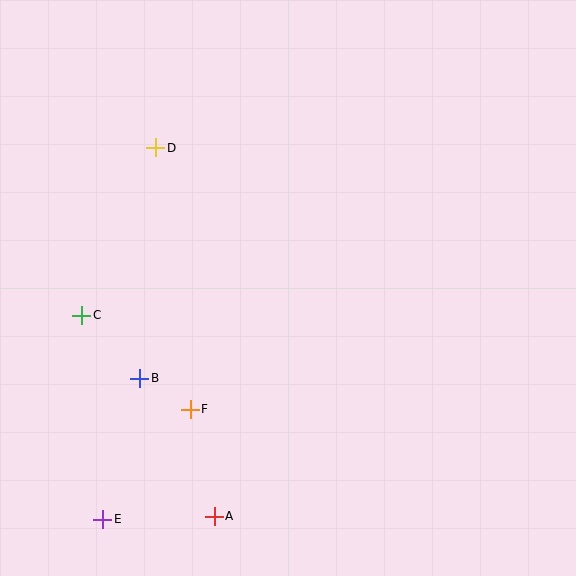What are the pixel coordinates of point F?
Point F is at (190, 409).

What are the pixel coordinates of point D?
Point D is at (156, 148).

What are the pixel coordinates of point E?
Point E is at (103, 519).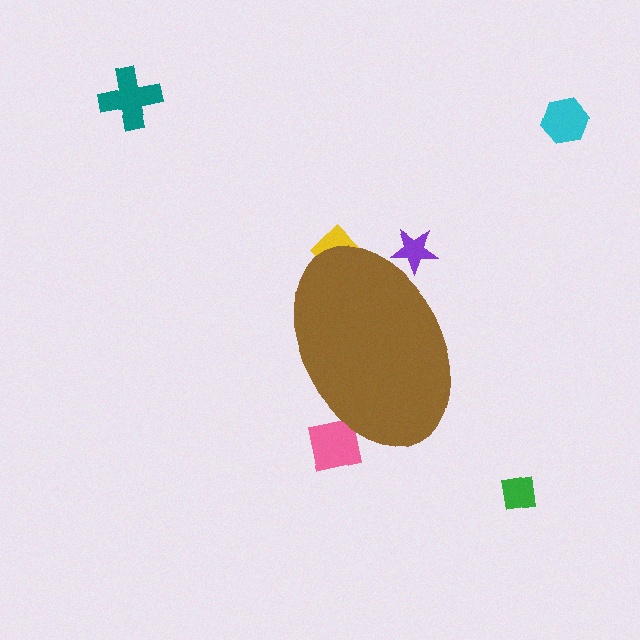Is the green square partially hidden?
No, the green square is fully visible.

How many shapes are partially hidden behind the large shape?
3 shapes are partially hidden.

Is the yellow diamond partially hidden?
Yes, the yellow diamond is partially hidden behind the brown ellipse.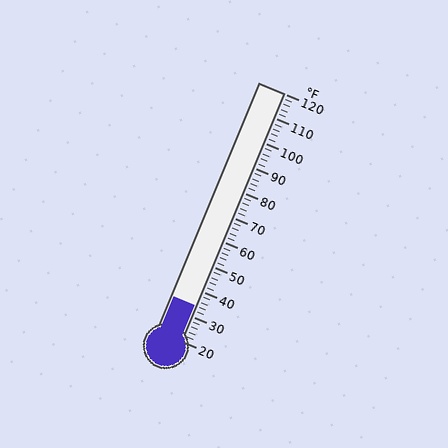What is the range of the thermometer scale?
The thermometer scale ranges from 20°F to 120°F.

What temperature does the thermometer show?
The thermometer shows approximately 34°F.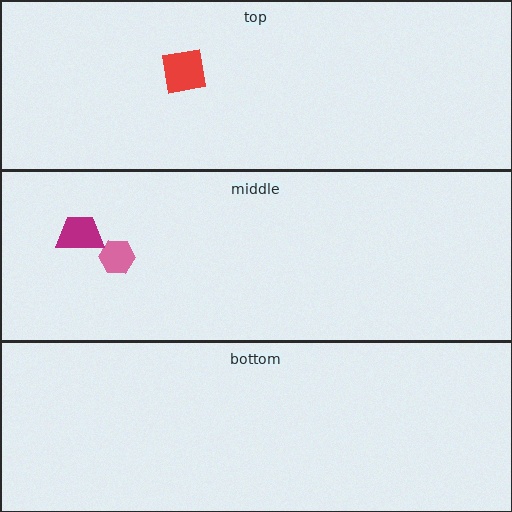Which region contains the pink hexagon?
The middle region.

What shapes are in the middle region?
The pink hexagon, the magenta trapezoid.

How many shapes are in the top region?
1.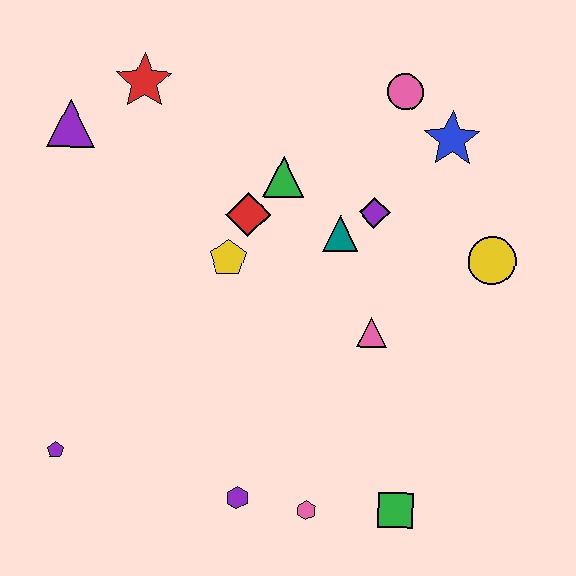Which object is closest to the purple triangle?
The red star is closest to the purple triangle.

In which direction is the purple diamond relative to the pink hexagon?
The purple diamond is above the pink hexagon.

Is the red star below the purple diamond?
No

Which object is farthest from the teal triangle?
The purple pentagon is farthest from the teal triangle.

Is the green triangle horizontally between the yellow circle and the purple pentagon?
Yes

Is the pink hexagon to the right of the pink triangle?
No